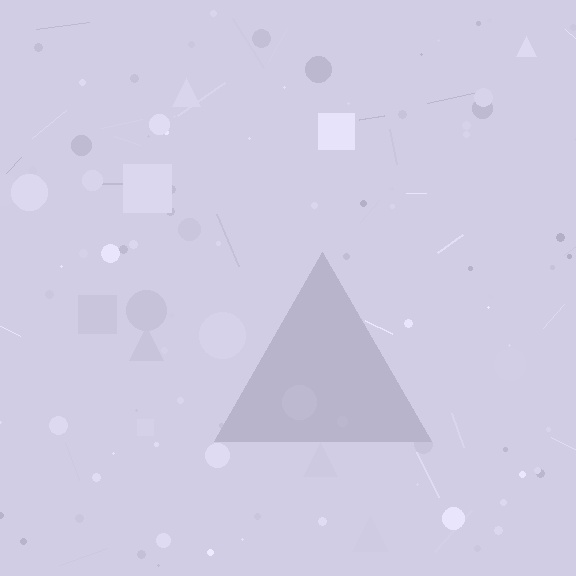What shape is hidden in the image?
A triangle is hidden in the image.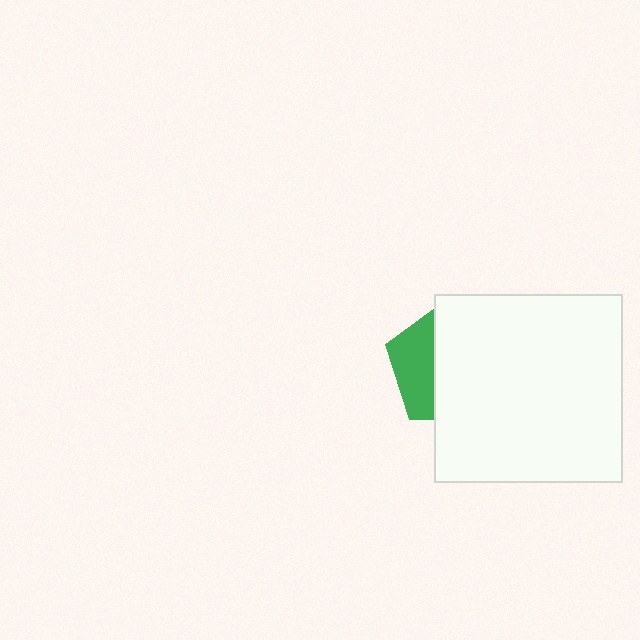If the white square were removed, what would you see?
You would see the complete green pentagon.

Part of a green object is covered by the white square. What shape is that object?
It is a pentagon.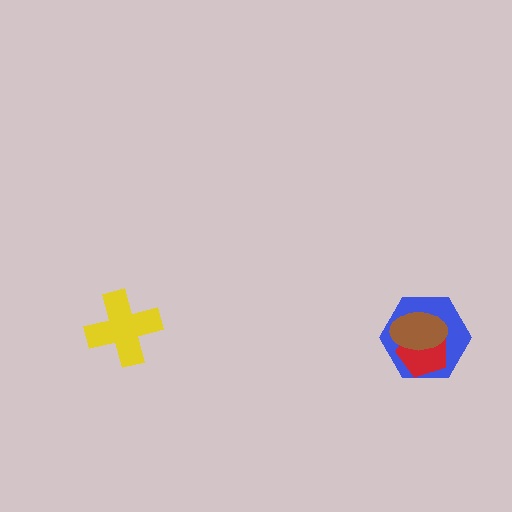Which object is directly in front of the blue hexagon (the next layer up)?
The red pentagon is directly in front of the blue hexagon.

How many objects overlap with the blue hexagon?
2 objects overlap with the blue hexagon.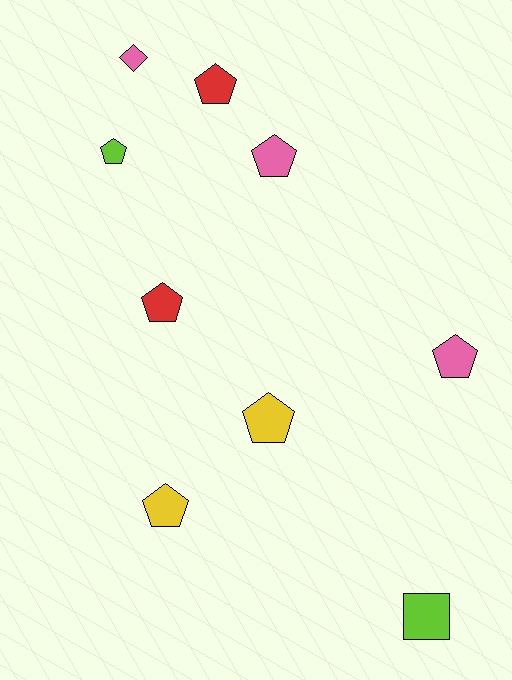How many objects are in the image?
There are 9 objects.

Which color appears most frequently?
Pink, with 3 objects.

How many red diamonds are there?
There are no red diamonds.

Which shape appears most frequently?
Pentagon, with 7 objects.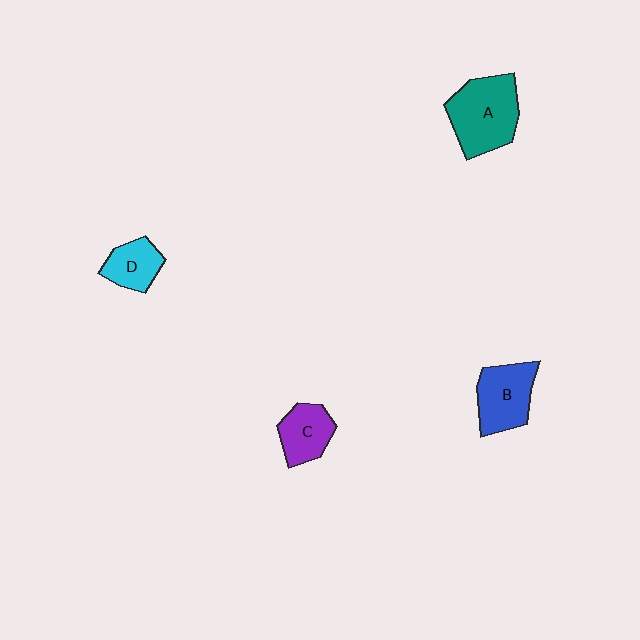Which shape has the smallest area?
Shape D (cyan).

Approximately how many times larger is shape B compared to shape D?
Approximately 1.5 times.